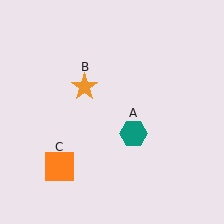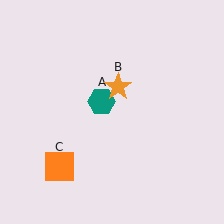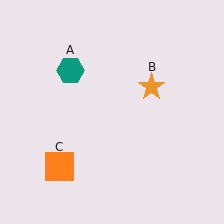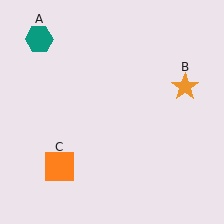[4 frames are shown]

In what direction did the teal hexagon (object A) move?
The teal hexagon (object A) moved up and to the left.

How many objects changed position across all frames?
2 objects changed position: teal hexagon (object A), orange star (object B).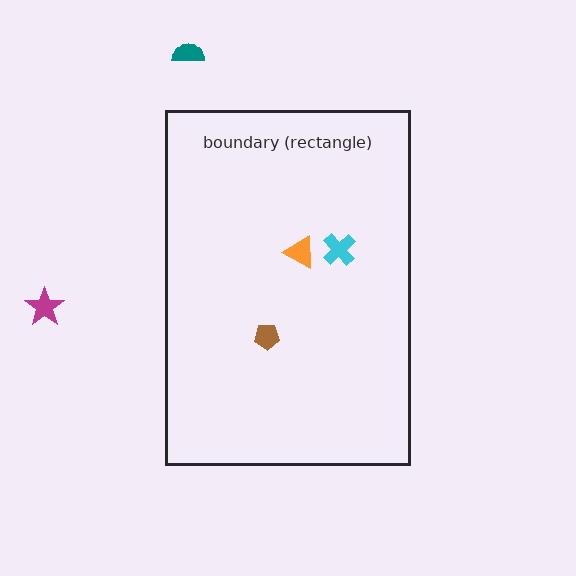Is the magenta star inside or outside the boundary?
Outside.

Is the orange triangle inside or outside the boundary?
Inside.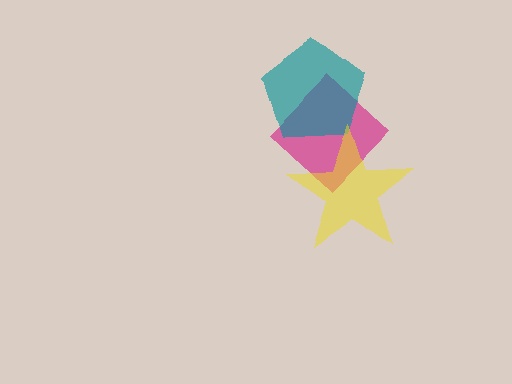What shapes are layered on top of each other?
The layered shapes are: a magenta diamond, a teal pentagon, a yellow star.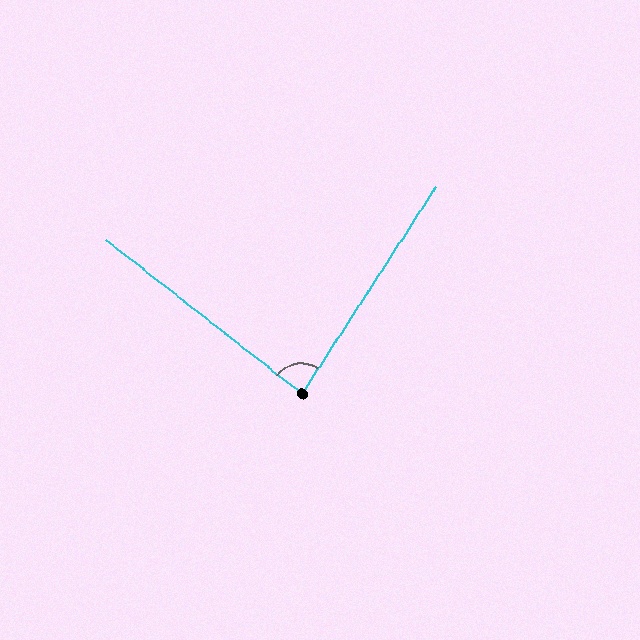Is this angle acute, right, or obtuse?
It is acute.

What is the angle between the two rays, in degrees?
Approximately 85 degrees.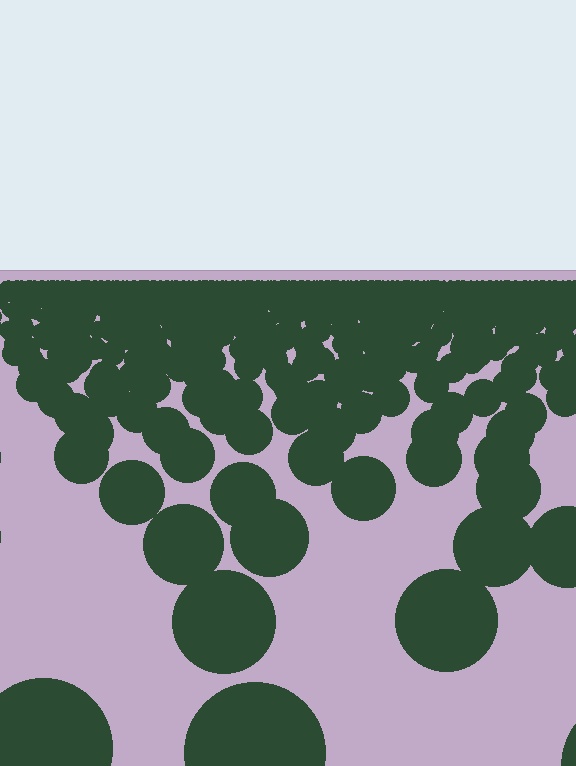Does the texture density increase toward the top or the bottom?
Density increases toward the top.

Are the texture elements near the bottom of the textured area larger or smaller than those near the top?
Larger. Near the bottom, elements are closer to the viewer and appear at a bigger on-screen size.